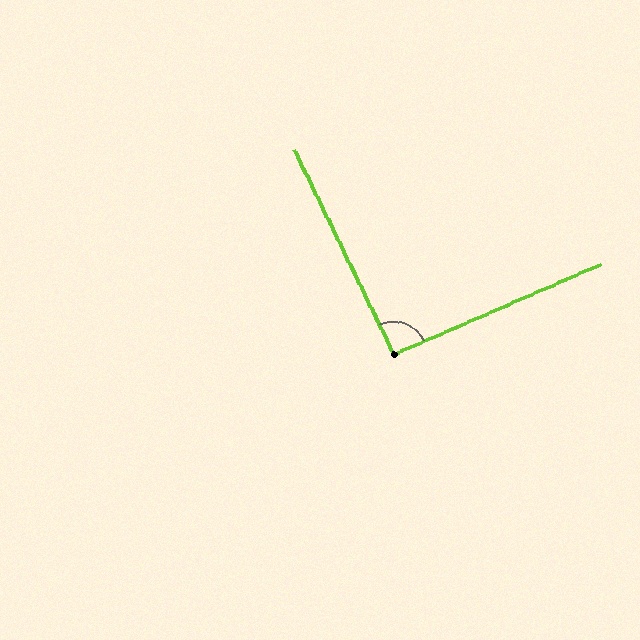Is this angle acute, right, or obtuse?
It is approximately a right angle.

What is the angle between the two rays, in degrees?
Approximately 92 degrees.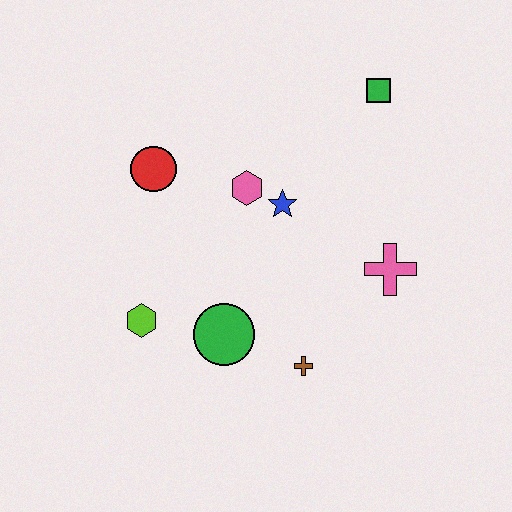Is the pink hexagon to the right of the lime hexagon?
Yes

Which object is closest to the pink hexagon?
The blue star is closest to the pink hexagon.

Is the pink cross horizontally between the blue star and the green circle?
No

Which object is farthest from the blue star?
The lime hexagon is farthest from the blue star.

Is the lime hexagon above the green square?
No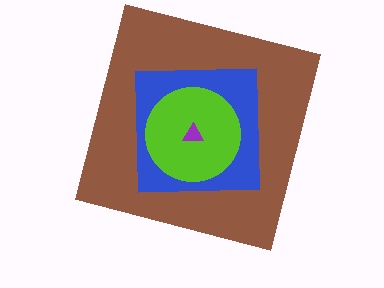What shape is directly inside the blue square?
The lime circle.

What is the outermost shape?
The brown square.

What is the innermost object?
The purple triangle.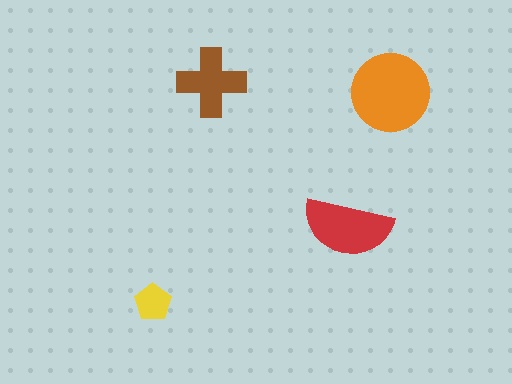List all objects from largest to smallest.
The orange circle, the red semicircle, the brown cross, the yellow pentagon.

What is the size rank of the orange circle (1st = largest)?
1st.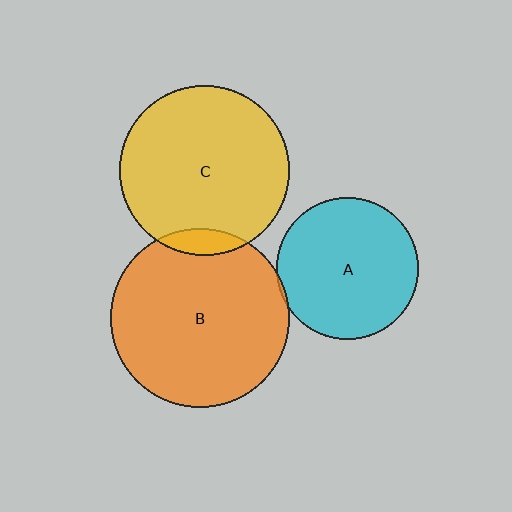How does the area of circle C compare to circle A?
Approximately 1.4 times.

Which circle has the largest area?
Circle B (orange).